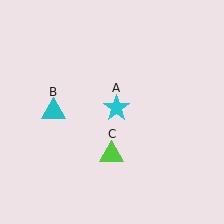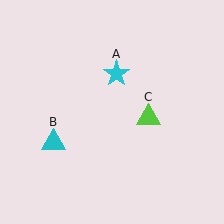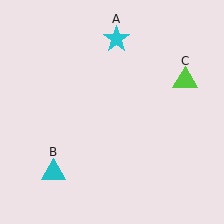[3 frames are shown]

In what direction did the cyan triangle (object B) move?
The cyan triangle (object B) moved down.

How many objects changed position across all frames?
3 objects changed position: cyan star (object A), cyan triangle (object B), lime triangle (object C).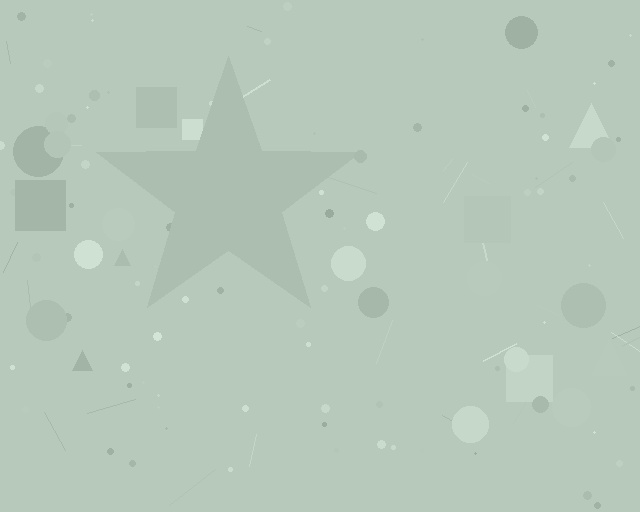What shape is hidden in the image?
A star is hidden in the image.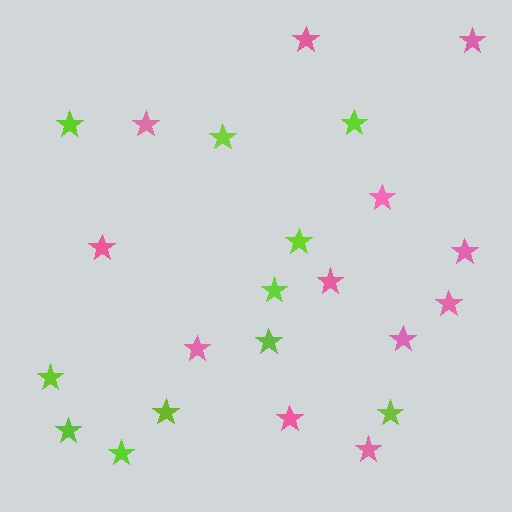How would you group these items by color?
There are 2 groups: one group of lime stars (11) and one group of pink stars (12).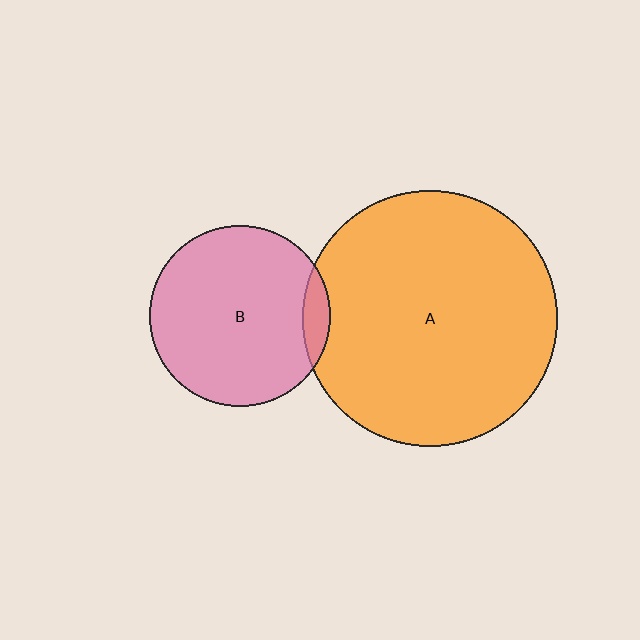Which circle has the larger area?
Circle A (orange).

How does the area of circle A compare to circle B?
Approximately 2.0 times.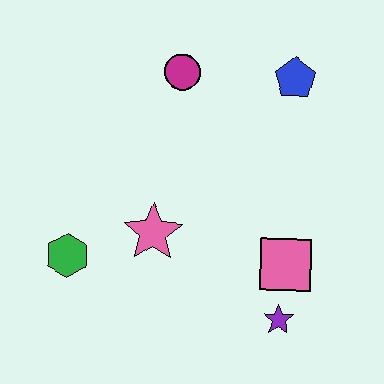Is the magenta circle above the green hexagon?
Yes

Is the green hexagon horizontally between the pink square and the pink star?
No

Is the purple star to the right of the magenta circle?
Yes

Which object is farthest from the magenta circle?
The purple star is farthest from the magenta circle.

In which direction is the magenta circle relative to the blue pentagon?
The magenta circle is to the left of the blue pentagon.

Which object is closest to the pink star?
The green hexagon is closest to the pink star.